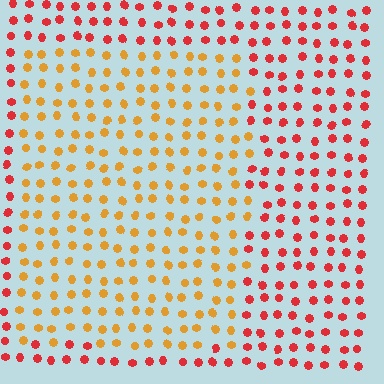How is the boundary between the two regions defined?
The boundary is defined purely by a slight shift in hue (about 40 degrees). Spacing, size, and orientation are identical on both sides.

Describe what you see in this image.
The image is filled with small red elements in a uniform arrangement. A rectangle-shaped region is visible where the elements are tinted to a slightly different hue, forming a subtle color boundary.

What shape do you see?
I see a rectangle.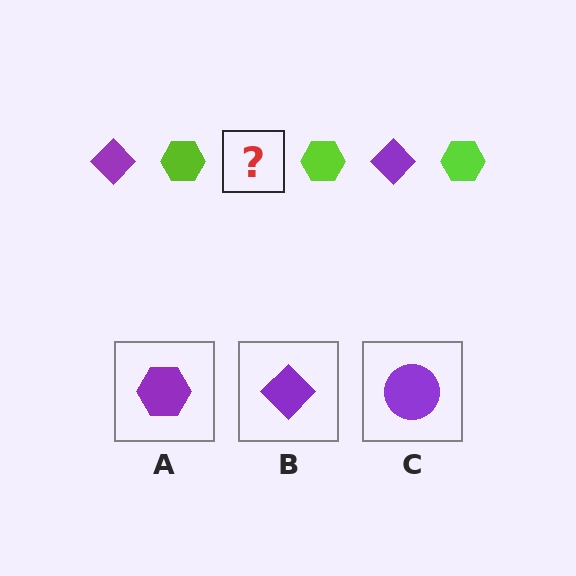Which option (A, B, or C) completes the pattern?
B.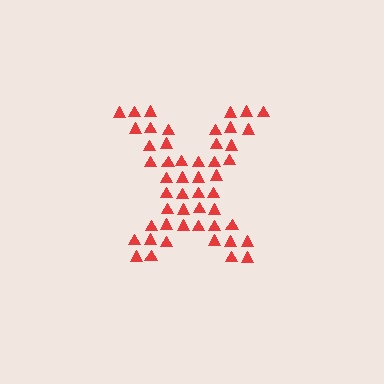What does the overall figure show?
The overall figure shows the letter X.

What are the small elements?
The small elements are triangles.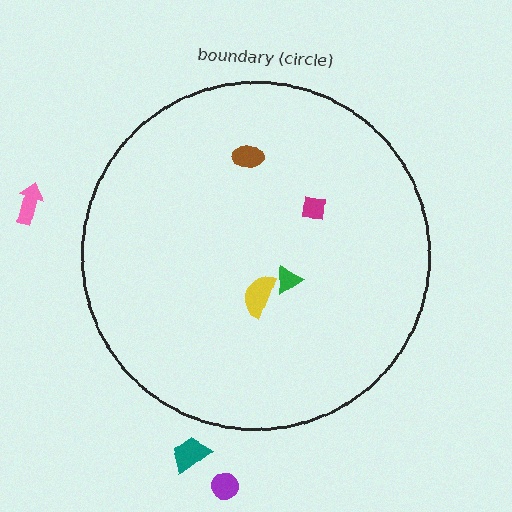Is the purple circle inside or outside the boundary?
Outside.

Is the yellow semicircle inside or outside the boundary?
Inside.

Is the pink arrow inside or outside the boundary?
Outside.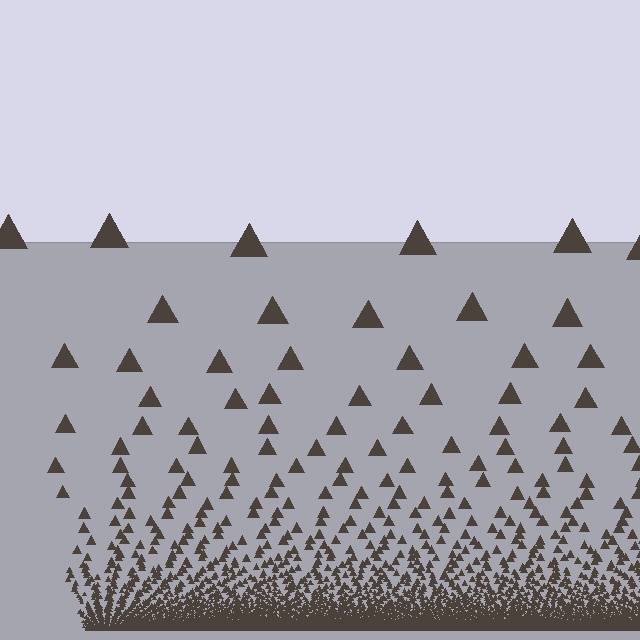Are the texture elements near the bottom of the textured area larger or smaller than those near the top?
Smaller. The gradient is inverted — elements near the bottom are smaller and denser.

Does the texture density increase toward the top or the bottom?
Density increases toward the bottom.